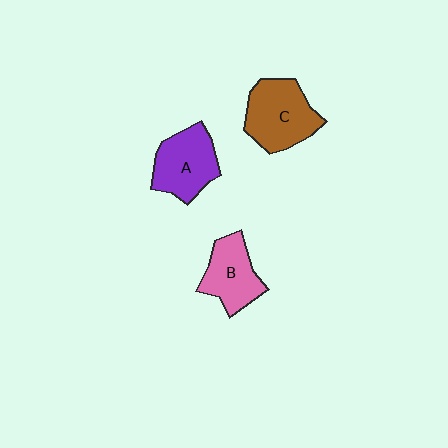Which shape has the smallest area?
Shape B (pink).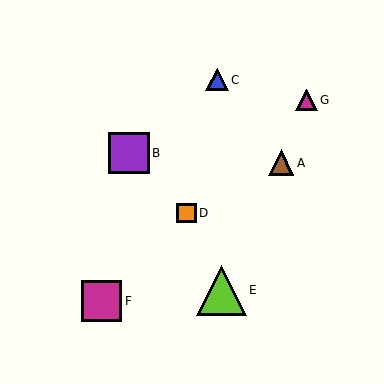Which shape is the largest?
The lime triangle (labeled E) is the largest.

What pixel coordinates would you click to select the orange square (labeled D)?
Click at (186, 213) to select the orange square D.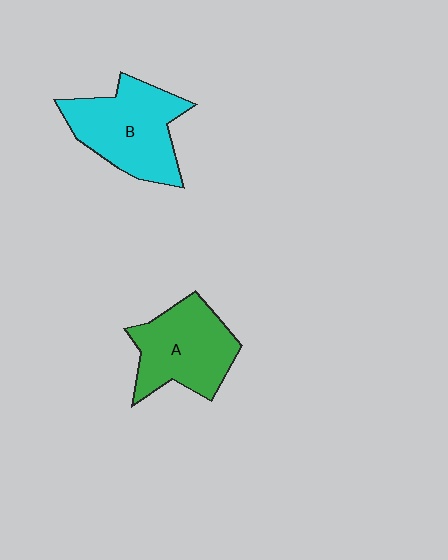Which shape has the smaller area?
Shape A (green).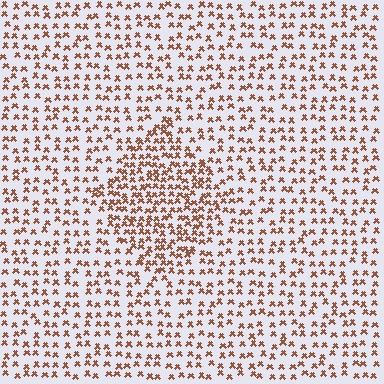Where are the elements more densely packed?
The elements are more densely packed inside the diamond boundary.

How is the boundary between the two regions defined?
The boundary is defined by a change in element density (approximately 1.8x ratio). All elements are the same color, size, and shape.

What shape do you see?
I see a diamond.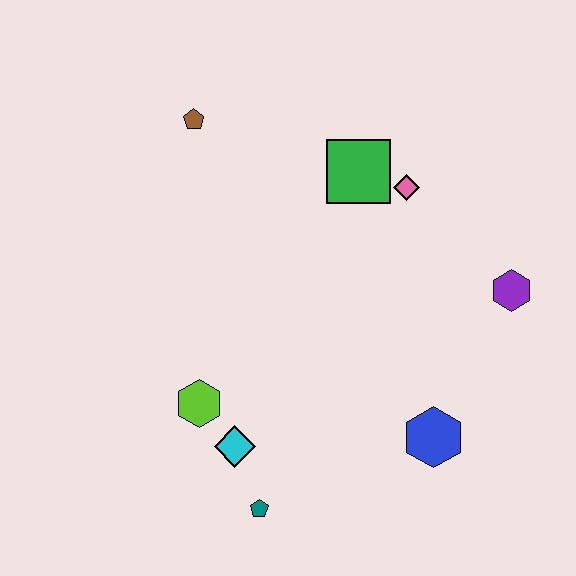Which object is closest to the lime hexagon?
The cyan diamond is closest to the lime hexagon.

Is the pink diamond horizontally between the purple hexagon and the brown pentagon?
Yes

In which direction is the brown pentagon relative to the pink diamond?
The brown pentagon is to the left of the pink diamond.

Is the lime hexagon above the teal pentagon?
Yes